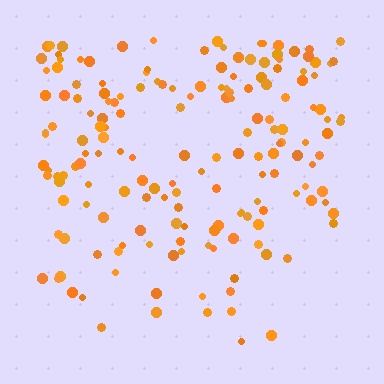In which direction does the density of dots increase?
From bottom to top, with the top side densest.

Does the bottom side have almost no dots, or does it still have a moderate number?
Still a moderate number, just noticeably fewer than the top.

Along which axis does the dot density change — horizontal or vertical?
Vertical.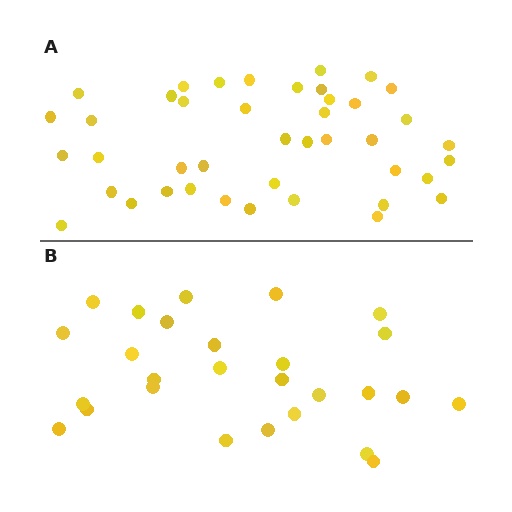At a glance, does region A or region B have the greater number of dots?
Region A (the top region) has more dots.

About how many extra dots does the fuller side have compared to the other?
Region A has approximately 15 more dots than region B.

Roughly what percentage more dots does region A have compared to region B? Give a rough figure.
About 55% more.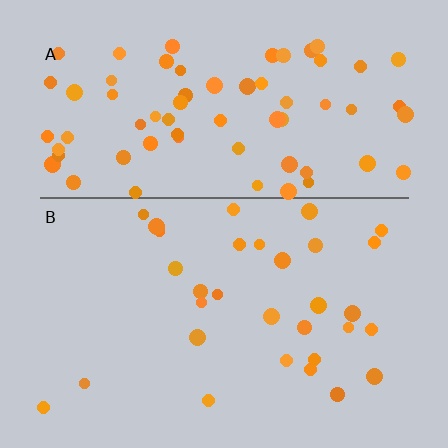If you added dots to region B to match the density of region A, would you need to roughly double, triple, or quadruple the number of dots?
Approximately double.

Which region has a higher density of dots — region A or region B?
A (the top).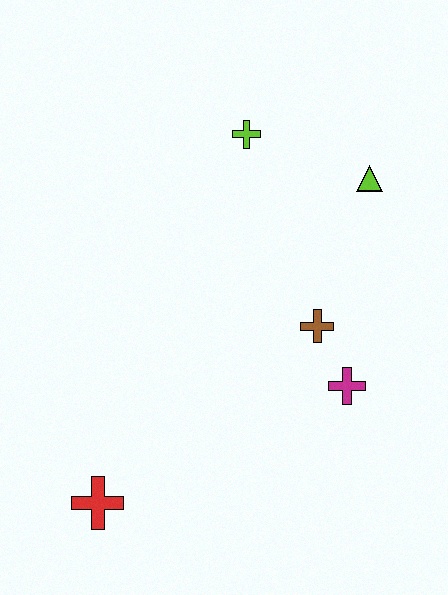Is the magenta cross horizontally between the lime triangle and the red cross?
Yes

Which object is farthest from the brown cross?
The red cross is farthest from the brown cross.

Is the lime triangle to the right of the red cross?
Yes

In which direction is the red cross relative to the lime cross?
The red cross is below the lime cross.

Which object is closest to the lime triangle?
The lime cross is closest to the lime triangle.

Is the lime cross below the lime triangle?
No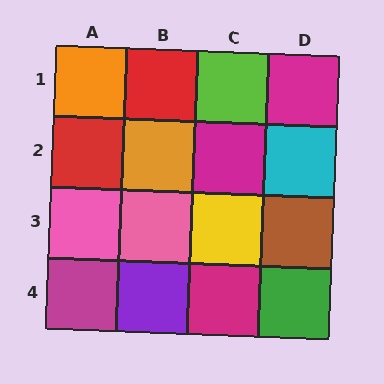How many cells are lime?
1 cell is lime.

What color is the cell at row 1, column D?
Magenta.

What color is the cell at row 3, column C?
Yellow.